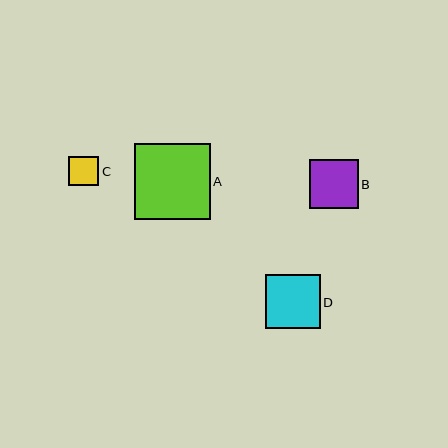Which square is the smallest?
Square C is the smallest with a size of approximately 30 pixels.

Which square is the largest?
Square A is the largest with a size of approximately 76 pixels.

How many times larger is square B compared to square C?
Square B is approximately 1.6 times the size of square C.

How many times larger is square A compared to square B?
Square A is approximately 1.6 times the size of square B.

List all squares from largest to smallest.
From largest to smallest: A, D, B, C.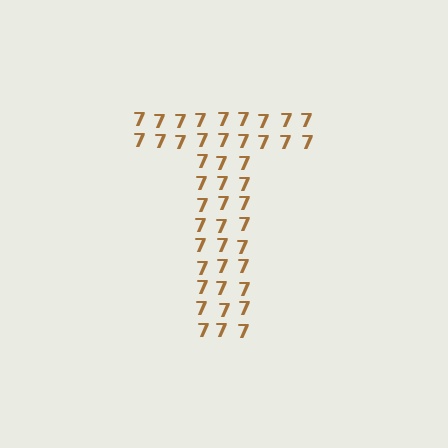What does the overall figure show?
The overall figure shows the letter T.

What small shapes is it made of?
It is made of small digit 7's.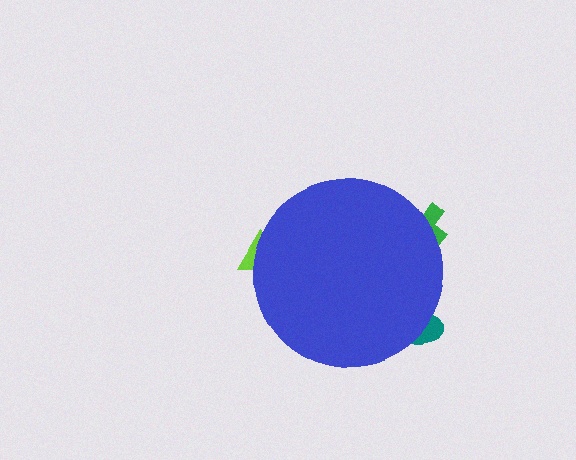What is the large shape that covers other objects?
A blue circle.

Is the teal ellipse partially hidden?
Yes, the teal ellipse is partially hidden behind the blue circle.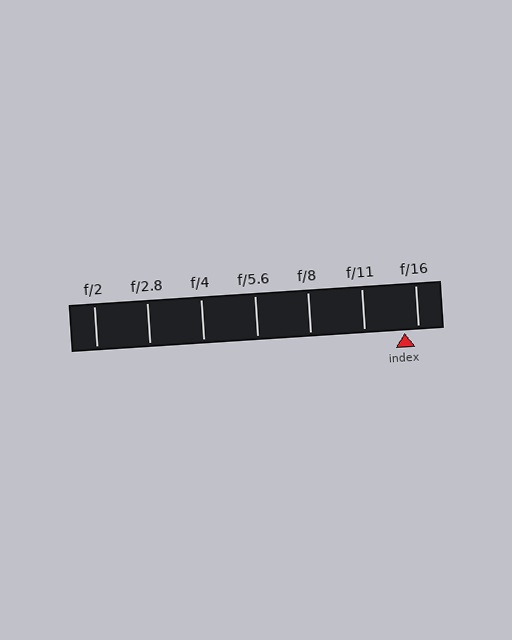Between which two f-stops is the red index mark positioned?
The index mark is between f/11 and f/16.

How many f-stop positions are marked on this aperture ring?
There are 7 f-stop positions marked.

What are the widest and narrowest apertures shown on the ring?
The widest aperture shown is f/2 and the narrowest is f/16.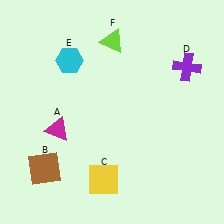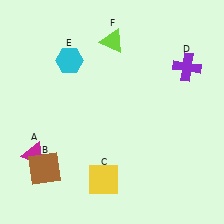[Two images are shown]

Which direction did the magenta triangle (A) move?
The magenta triangle (A) moved down.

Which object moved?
The magenta triangle (A) moved down.